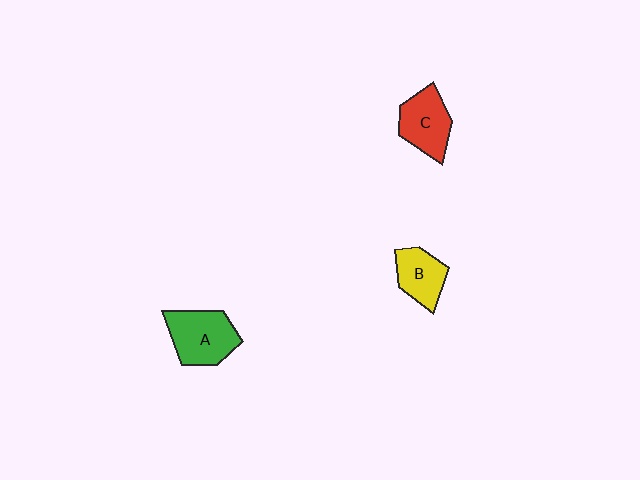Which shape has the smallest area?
Shape B (yellow).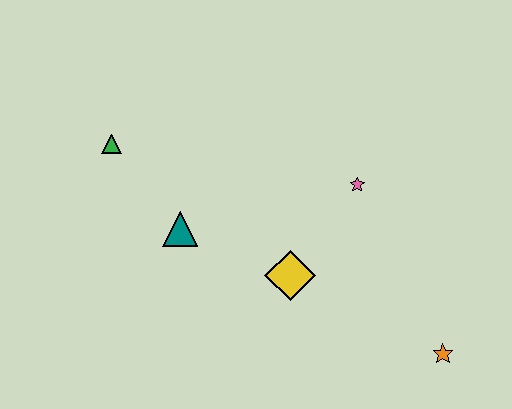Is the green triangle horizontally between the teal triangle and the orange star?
No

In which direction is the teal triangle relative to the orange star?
The teal triangle is to the left of the orange star.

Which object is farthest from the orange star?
The green triangle is farthest from the orange star.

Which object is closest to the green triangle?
The teal triangle is closest to the green triangle.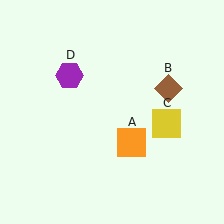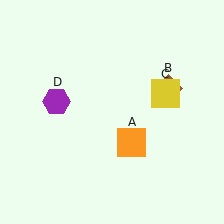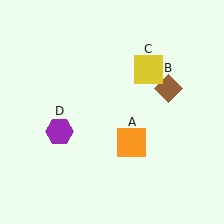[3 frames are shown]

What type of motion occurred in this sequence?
The yellow square (object C), purple hexagon (object D) rotated counterclockwise around the center of the scene.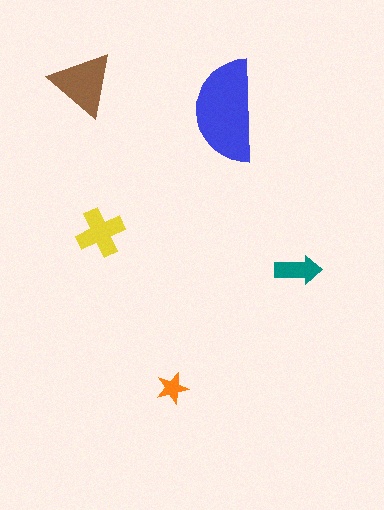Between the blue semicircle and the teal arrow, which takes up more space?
The blue semicircle.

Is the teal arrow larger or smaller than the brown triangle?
Smaller.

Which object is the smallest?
The orange star.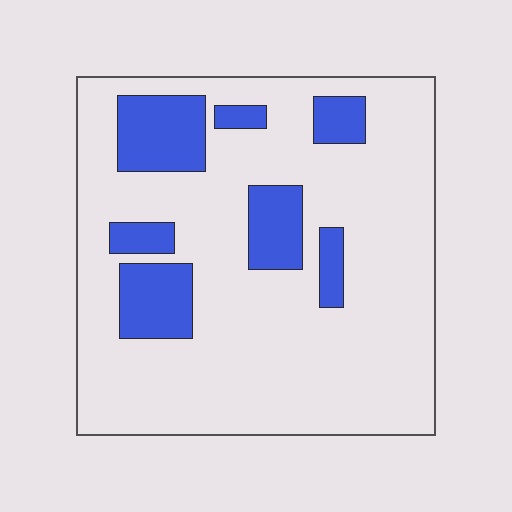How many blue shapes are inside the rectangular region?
7.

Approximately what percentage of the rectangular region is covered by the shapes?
Approximately 20%.